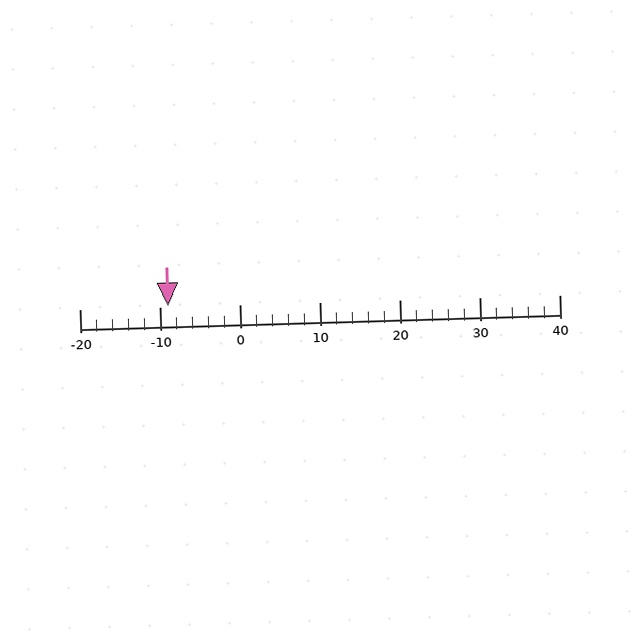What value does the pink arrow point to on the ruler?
The pink arrow points to approximately -9.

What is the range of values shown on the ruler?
The ruler shows values from -20 to 40.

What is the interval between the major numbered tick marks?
The major tick marks are spaced 10 units apart.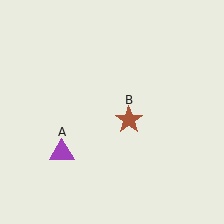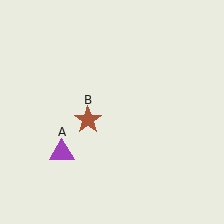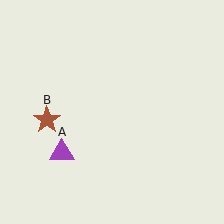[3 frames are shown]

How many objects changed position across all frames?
1 object changed position: brown star (object B).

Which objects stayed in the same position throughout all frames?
Purple triangle (object A) remained stationary.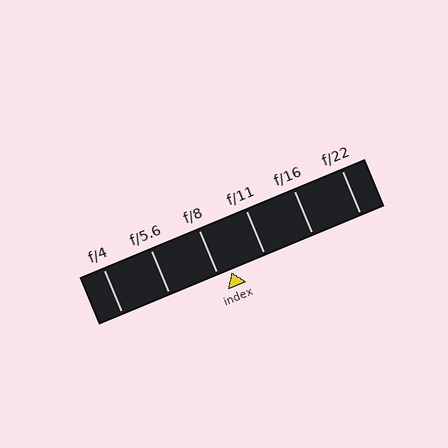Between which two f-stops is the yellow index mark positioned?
The index mark is between f/8 and f/11.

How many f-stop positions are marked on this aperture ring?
There are 6 f-stop positions marked.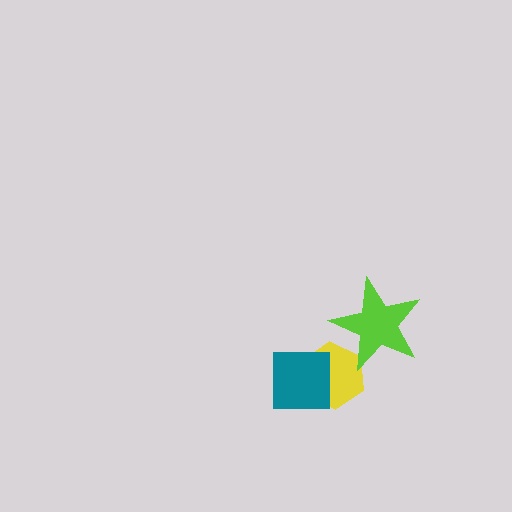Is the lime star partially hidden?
No, no other shape covers it.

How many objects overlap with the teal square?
1 object overlaps with the teal square.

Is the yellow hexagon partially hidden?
Yes, it is partially covered by another shape.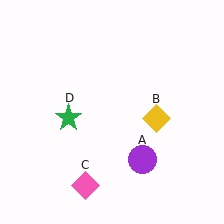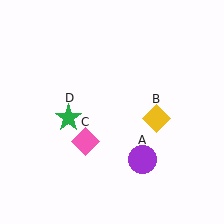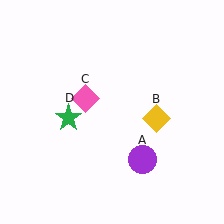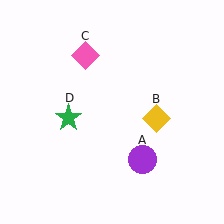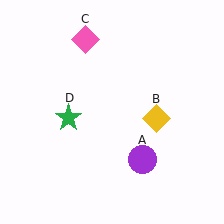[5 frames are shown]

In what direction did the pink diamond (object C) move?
The pink diamond (object C) moved up.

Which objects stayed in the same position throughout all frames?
Purple circle (object A) and yellow diamond (object B) and green star (object D) remained stationary.